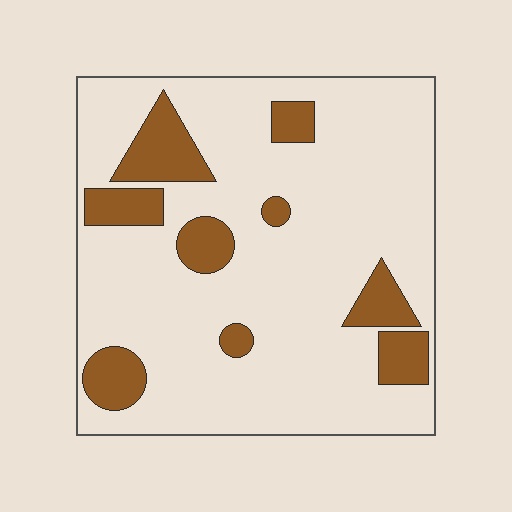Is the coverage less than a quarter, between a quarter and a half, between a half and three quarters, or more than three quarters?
Less than a quarter.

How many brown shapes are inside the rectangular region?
9.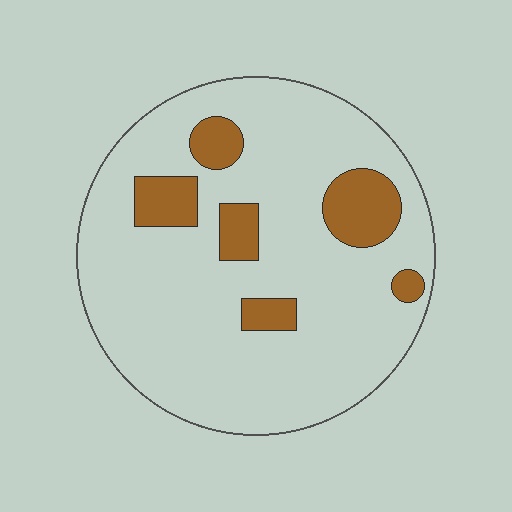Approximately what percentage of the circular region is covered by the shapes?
Approximately 15%.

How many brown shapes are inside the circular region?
6.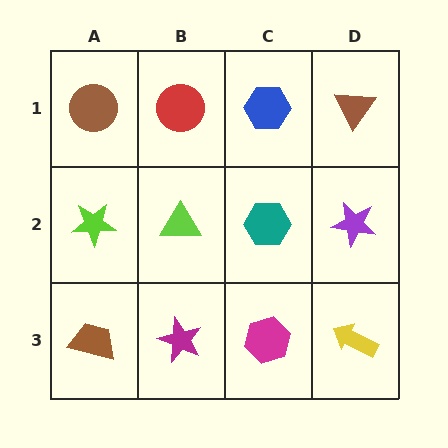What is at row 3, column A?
A brown trapezoid.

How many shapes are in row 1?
4 shapes.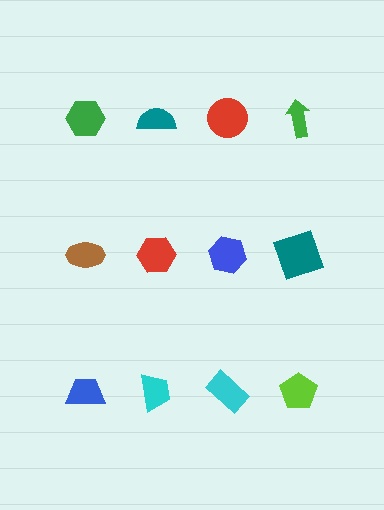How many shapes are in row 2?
4 shapes.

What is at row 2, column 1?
A brown ellipse.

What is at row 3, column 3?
A cyan rectangle.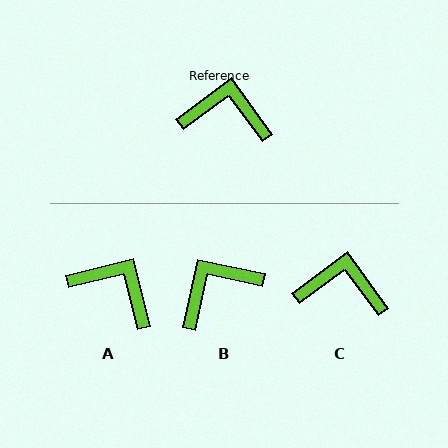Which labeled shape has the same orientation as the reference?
C.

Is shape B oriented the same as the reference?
No, it is off by about 42 degrees.